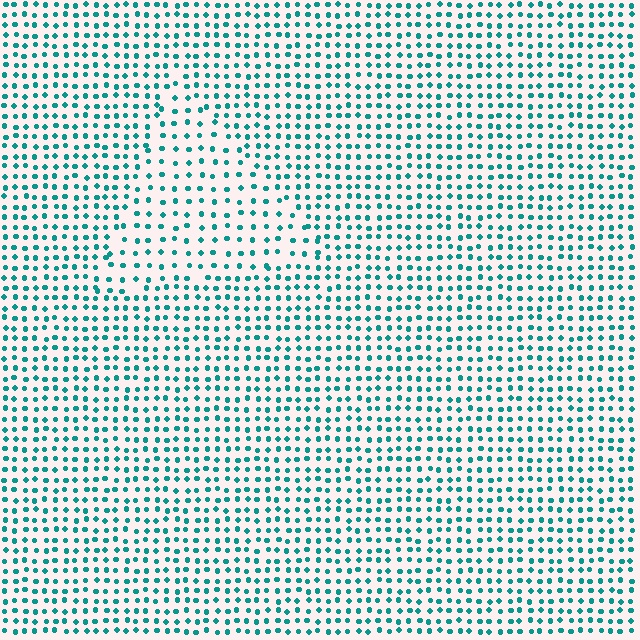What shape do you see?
I see a triangle.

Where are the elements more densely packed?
The elements are more densely packed outside the triangle boundary.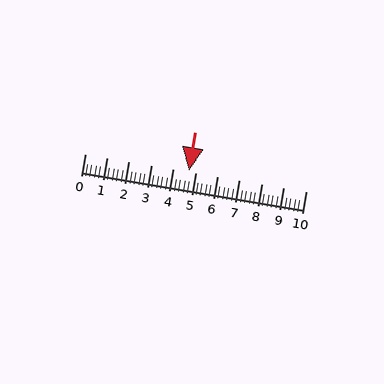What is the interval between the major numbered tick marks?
The major tick marks are spaced 1 units apart.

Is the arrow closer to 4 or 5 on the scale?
The arrow is closer to 5.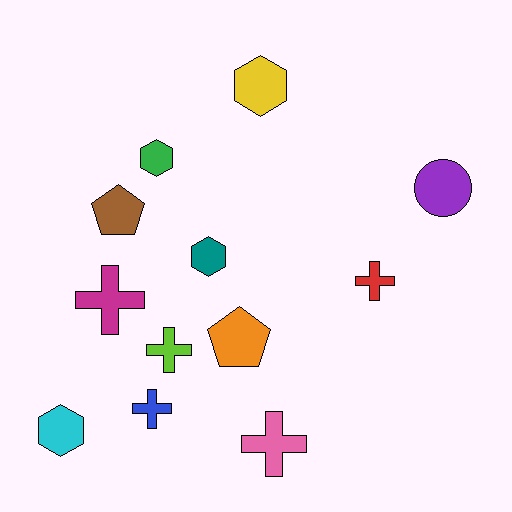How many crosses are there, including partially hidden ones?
There are 5 crosses.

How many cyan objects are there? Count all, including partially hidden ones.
There is 1 cyan object.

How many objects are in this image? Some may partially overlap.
There are 12 objects.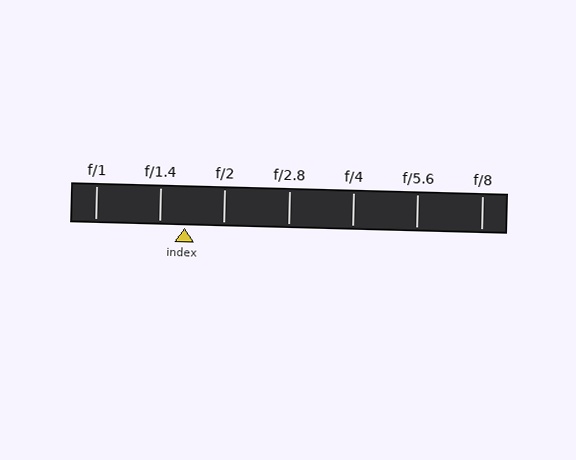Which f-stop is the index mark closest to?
The index mark is closest to f/1.4.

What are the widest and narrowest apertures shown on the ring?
The widest aperture shown is f/1 and the narrowest is f/8.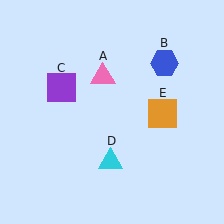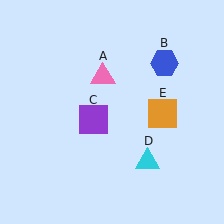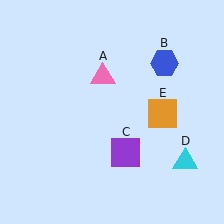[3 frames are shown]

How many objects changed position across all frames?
2 objects changed position: purple square (object C), cyan triangle (object D).